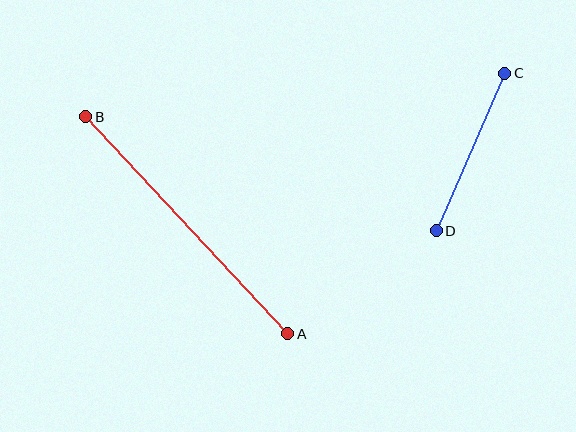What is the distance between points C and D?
The distance is approximately 171 pixels.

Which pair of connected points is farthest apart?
Points A and B are farthest apart.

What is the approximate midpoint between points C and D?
The midpoint is at approximately (470, 152) pixels.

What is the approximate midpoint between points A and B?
The midpoint is at approximately (187, 225) pixels.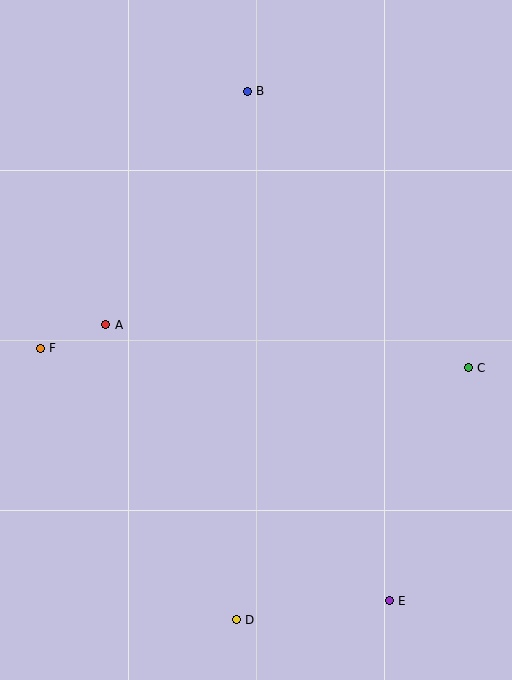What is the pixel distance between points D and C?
The distance between D and C is 343 pixels.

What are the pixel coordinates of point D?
Point D is at (236, 620).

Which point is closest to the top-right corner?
Point B is closest to the top-right corner.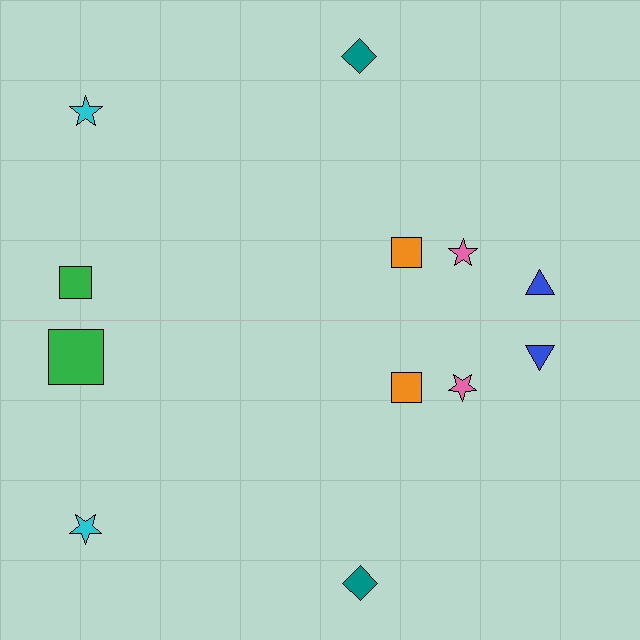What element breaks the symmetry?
The green square on the bottom side has a different size than its mirror counterpart.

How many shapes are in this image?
There are 12 shapes in this image.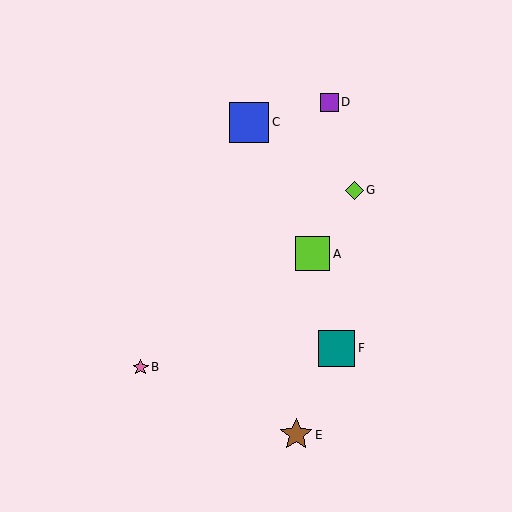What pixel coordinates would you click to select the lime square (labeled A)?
Click at (312, 254) to select the lime square A.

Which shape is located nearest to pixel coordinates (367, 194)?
The lime diamond (labeled G) at (354, 190) is nearest to that location.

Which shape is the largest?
The blue square (labeled C) is the largest.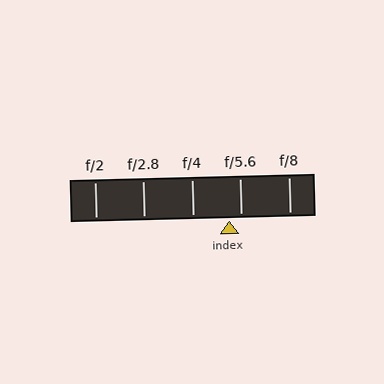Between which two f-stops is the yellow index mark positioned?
The index mark is between f/4 and f/5.6.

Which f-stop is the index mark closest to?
The index mark is closest to f/5.6.